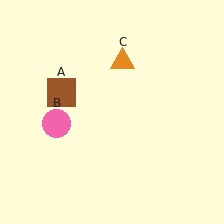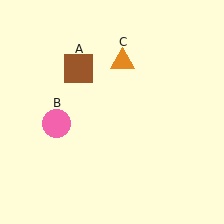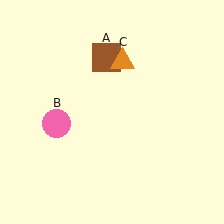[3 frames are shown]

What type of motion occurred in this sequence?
The brown square (object A) rotated clockwise around the center of the scene.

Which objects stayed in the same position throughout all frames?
Pink circle (object B) and orange triangle (object C) remained stationary.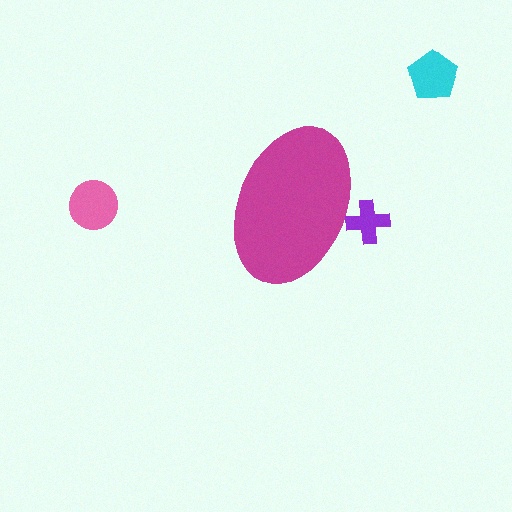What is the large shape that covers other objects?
A magenta ellipse.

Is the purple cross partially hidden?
Yes, the purple cross is partially hidden behind the magenta ellipse.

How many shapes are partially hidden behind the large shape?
1 shape is partially hidden.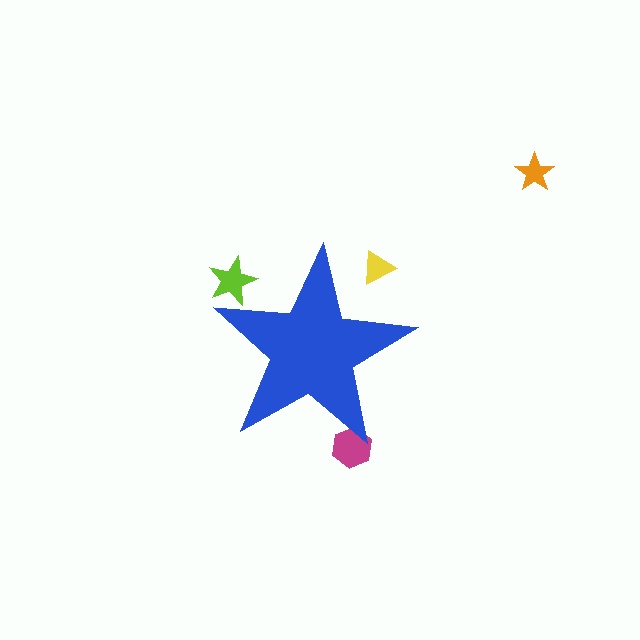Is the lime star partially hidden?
Yes, the lime star is partially hidden behind the blue star.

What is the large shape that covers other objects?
A blue star.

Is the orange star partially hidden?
No, the orange star is fully visible.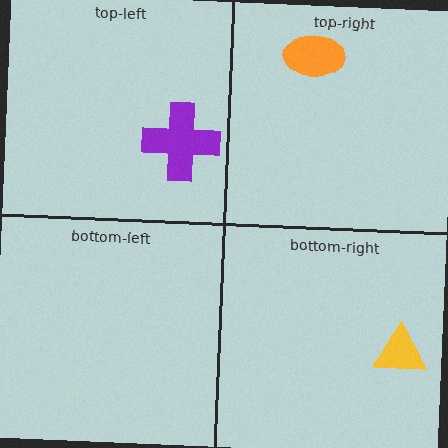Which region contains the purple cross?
The top-left region.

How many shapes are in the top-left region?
1.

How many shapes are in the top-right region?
1.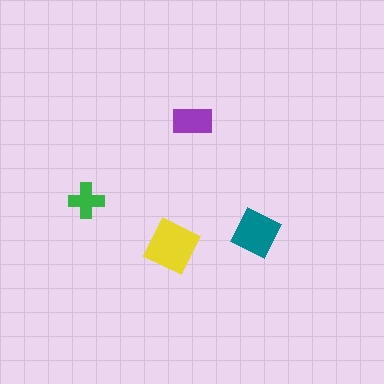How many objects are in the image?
There are 4 objects in the image.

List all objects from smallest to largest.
The green cross, the purple rectangle, the teal square, the yellow diamond.